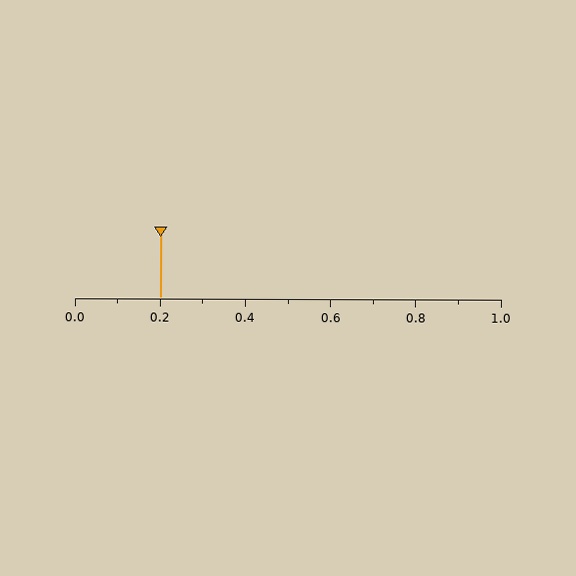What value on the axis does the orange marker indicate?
The marker indicates approximately 0.2.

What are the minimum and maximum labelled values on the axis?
The axis runs from 0.0 to 1.0.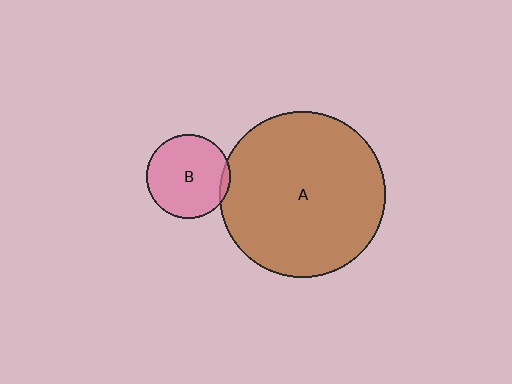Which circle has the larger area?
Circle A (brown).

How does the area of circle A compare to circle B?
Approximately 3.9 times.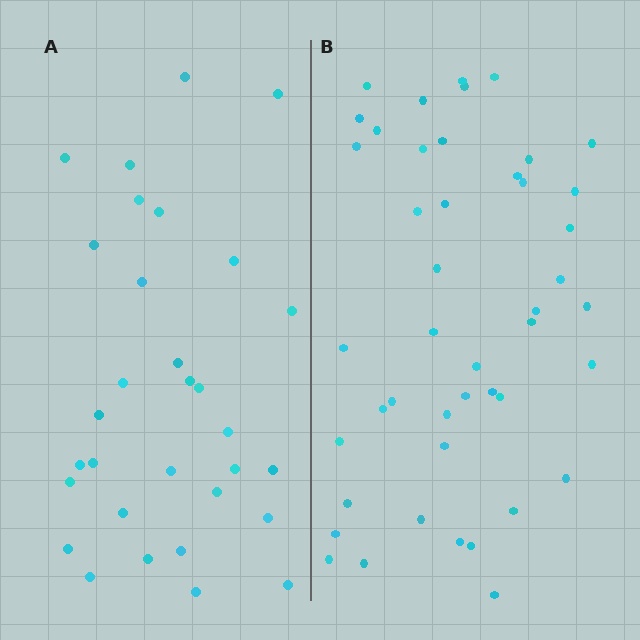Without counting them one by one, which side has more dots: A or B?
Region B (the right region) has more dots.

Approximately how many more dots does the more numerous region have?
Region B has approximately 15 more dots than region A.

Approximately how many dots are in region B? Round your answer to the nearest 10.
About 40 dots. (The exact count is 45, which rounds to 40.)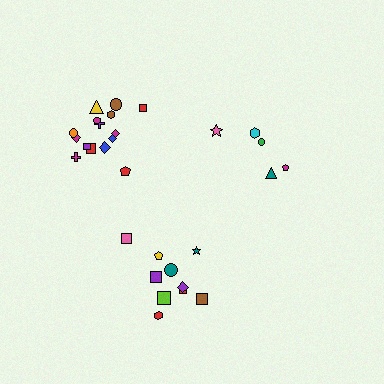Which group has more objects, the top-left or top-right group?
The top-left group.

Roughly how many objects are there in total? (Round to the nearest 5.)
Roughly 30 objects in total.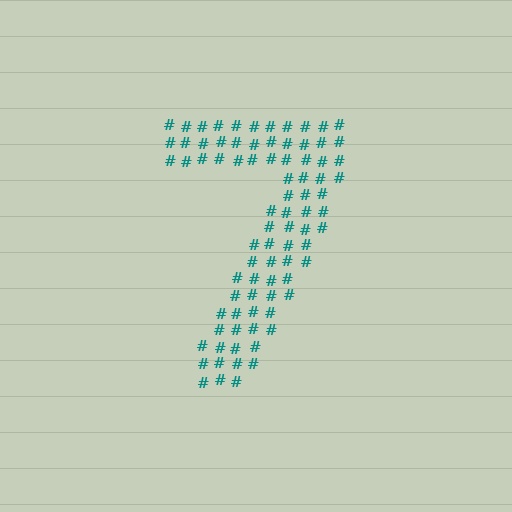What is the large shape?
The large shape is the digit 7.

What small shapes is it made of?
It is made of small hash symbols.